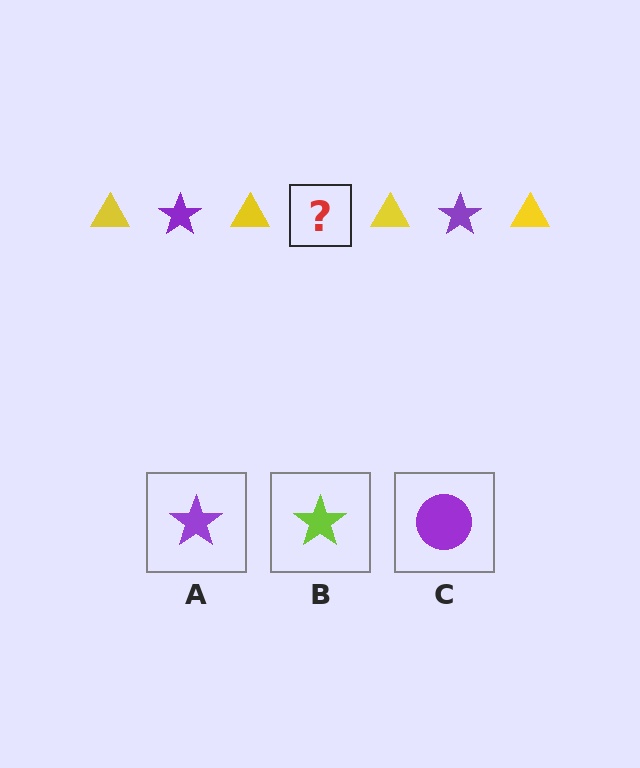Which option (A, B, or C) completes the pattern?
A.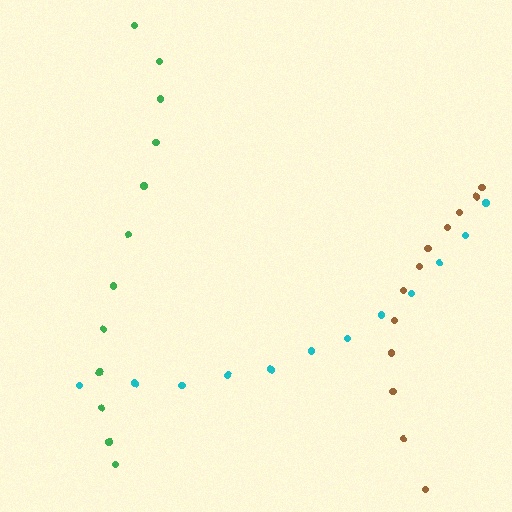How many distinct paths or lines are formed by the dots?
There are 3 distinct paths.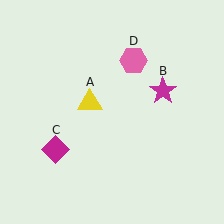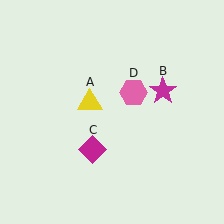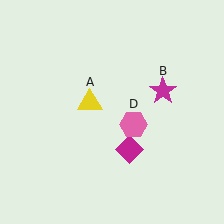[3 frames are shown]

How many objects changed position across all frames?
2 objects changed position: magenta diamond (object C), pink hexagon (object D).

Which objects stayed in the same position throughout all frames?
Yellow triangle (object A) and magenta star (object B) remained stationary.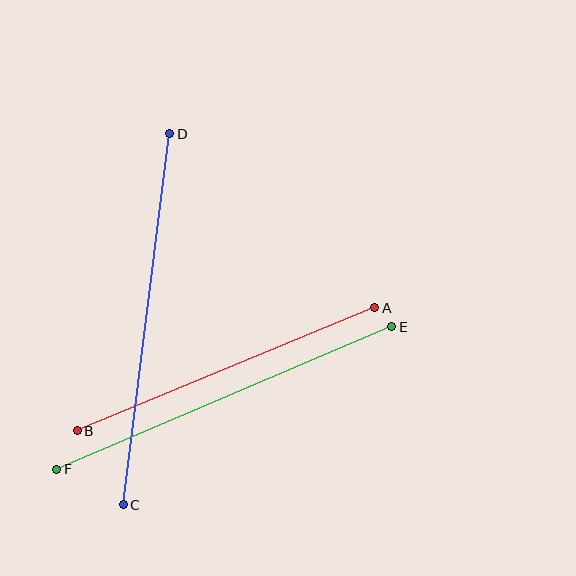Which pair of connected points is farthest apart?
Points C and D are farthest apart.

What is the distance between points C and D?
The distance is approximately 374 pixels.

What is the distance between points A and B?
The distance is approximately 322 pixels.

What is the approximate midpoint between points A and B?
The midpoint is at approximately (226, 369) pixels.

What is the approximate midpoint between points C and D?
The midpoint is at approximately (146, 319) pixels.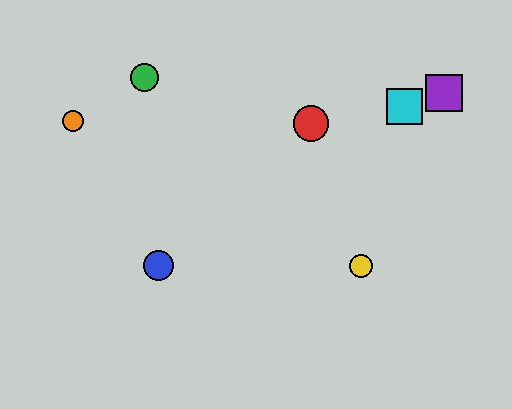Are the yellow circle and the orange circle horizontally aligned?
No, the yellow circle is at y≈266 and the orange circle is at y≈121.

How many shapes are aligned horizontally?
2 shapes (the blue circle, the yellow circle) are aligned horizontally.